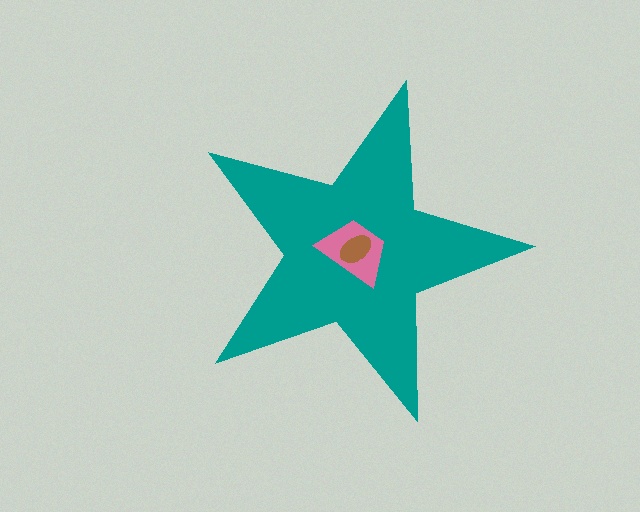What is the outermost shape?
The teal star.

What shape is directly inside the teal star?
The pink trapezoid.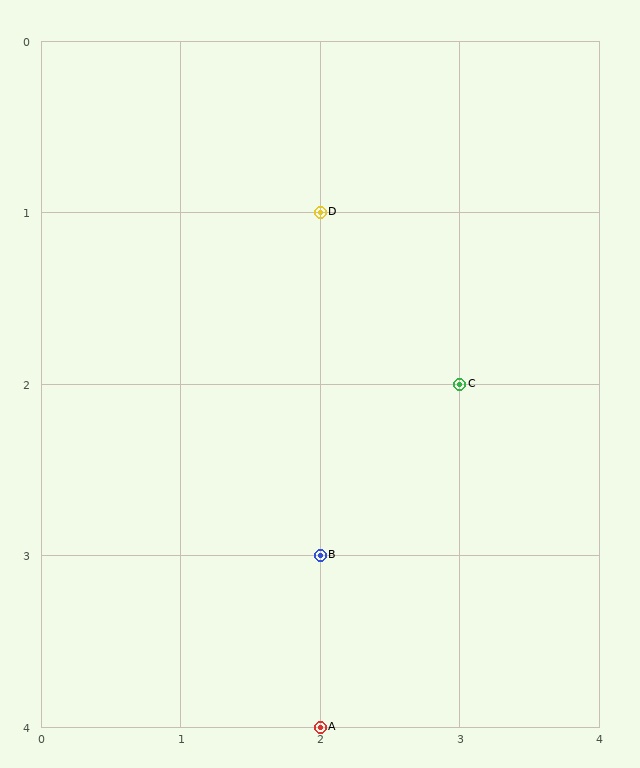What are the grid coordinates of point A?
Point A is at grid coordinates (2, 4).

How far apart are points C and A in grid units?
Points C and A are 1 column and 2 rows apart (about 2.2 grid units diagonally).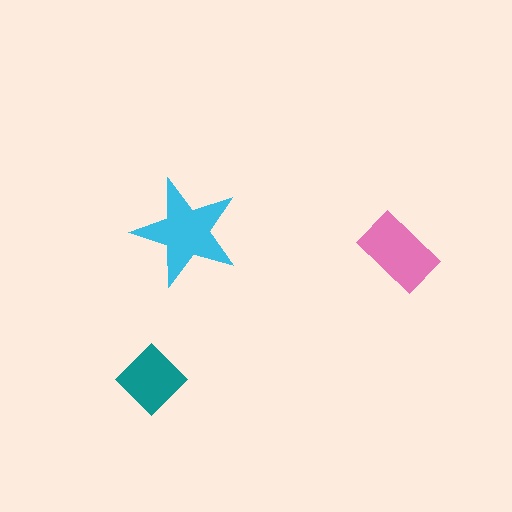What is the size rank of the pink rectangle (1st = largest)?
2nd.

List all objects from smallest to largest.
The teal diamond, the pink rectangle, the cyan star.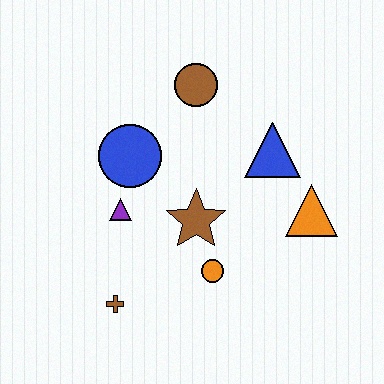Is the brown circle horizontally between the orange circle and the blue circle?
Yes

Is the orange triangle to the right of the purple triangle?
Yes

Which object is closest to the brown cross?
The purple triangle is closest to the brown cross.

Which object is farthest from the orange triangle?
The brown cross is farthest from the orange triangle.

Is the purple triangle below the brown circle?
Yes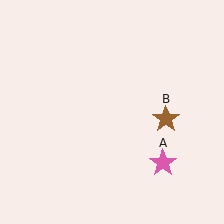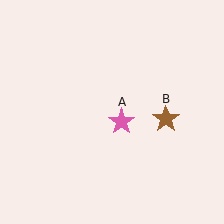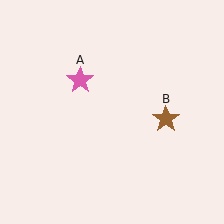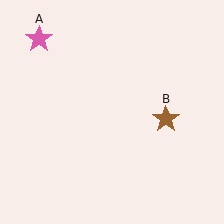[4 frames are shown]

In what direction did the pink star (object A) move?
The pink star (object A) moved up and to the left.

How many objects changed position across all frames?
1 object changed position: pink star (object A).